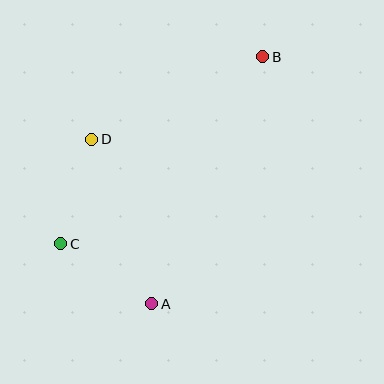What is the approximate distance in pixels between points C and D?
The distance between C and D is approximately 109 pixels.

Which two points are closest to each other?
Points A and C are closest to each other.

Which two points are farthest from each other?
Points B and C are farthest from each other.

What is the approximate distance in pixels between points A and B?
The distance between A and B is approximately 271 pixels.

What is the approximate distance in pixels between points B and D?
The distance between B and D is approximately 190 pixels.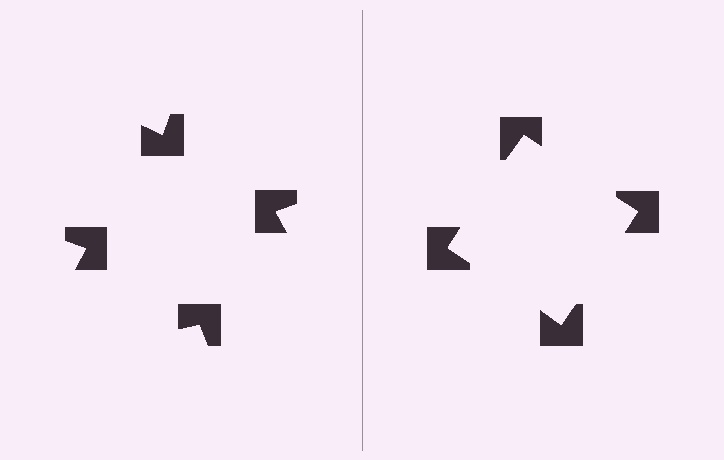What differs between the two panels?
The notched squares are positioned identically on both sides; only the wedge orientations differ. On the right they align to a square; on the left they are misaligned.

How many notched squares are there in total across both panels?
8 — 4 on each side.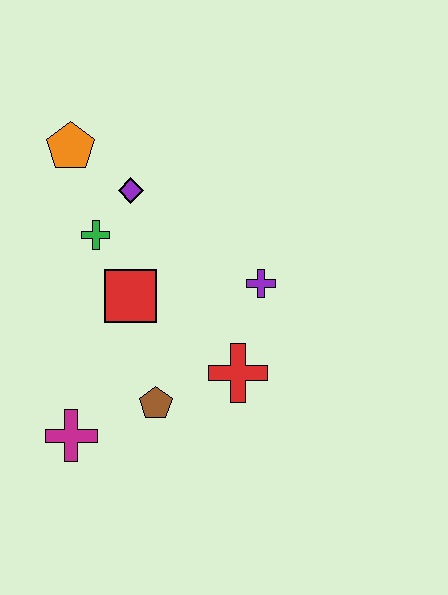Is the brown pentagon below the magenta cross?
No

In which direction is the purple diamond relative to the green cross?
The purple diamond is above the green cross.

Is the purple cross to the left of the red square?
No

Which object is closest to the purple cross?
The red cross is closest to the purple cross.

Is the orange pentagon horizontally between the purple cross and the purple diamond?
No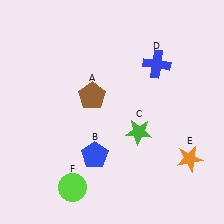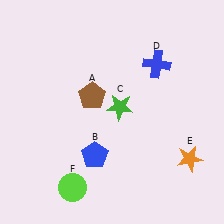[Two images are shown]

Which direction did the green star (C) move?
The green star (C) moved up.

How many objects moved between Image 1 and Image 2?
1 object moved between the two images.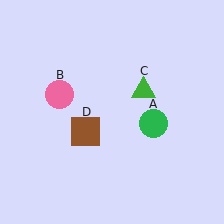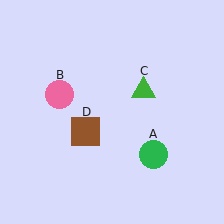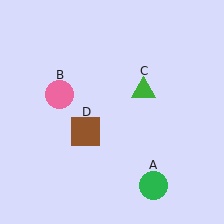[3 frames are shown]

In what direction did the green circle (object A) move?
The green circle (object A) moved down.